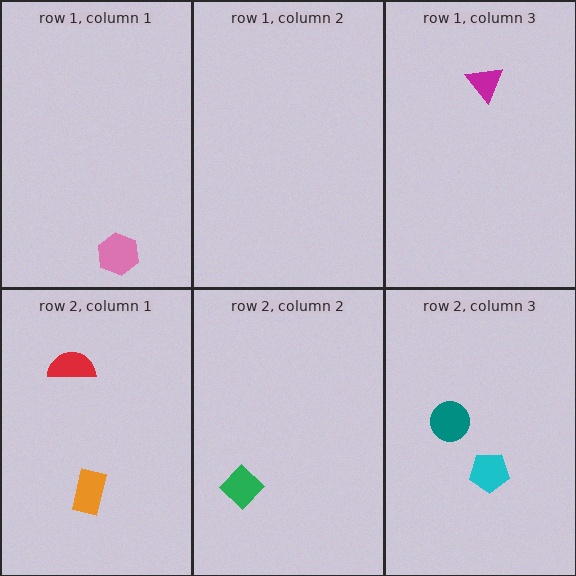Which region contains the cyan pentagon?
The row 2, column 3 region.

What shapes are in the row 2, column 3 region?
The cyan pentagon, the teal circle.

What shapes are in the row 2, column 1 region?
The red semicircle, the orange rectangle.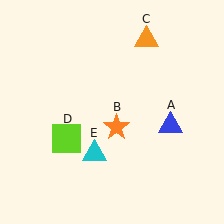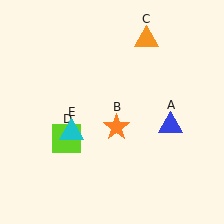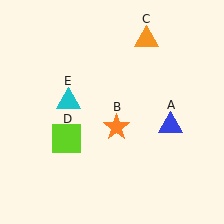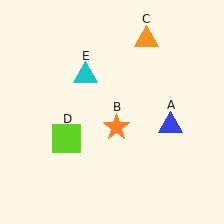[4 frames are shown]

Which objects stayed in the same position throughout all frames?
Blue triangle (object A) and orange star (object B) and orange triangle (object C) and lime square (object D) remained stationary.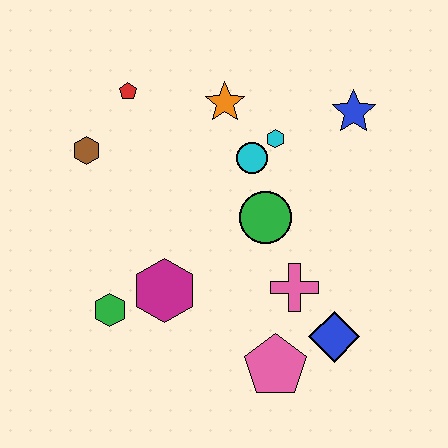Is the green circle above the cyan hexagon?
No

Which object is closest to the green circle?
The cyan circle is closest to the green circle.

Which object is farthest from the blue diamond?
The red pentagon is farthest from the blue diamond.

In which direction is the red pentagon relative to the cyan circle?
The red pentagon is to the left of the cyan circle.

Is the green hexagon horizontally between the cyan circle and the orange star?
No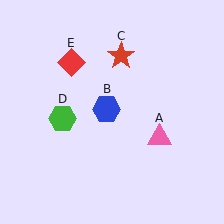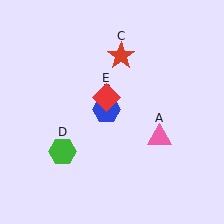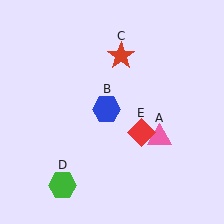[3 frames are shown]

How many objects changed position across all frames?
2 objects changed position: green hexagon (object D), red diamond (object E).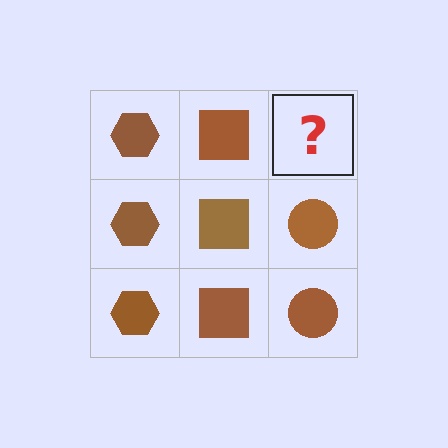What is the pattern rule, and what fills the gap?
The rule is that each column has a consistent shape. The gap should be filled with a brown circle.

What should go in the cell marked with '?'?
The missing cell should contain a brown circle.